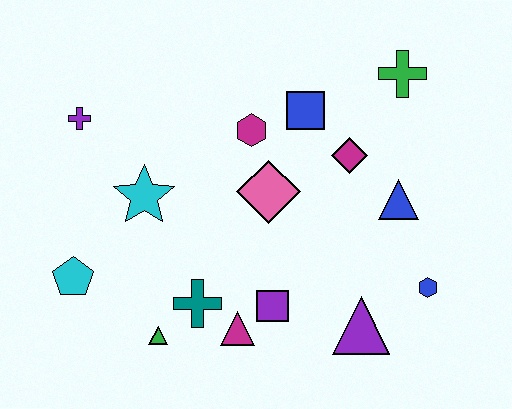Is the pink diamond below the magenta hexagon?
Yes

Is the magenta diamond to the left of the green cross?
Yes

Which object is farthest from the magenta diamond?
The cyan pentagon is farthest from the magenta diamond.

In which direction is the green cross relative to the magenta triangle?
The green cross is above the magenta triangle.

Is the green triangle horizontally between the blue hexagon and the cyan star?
Yes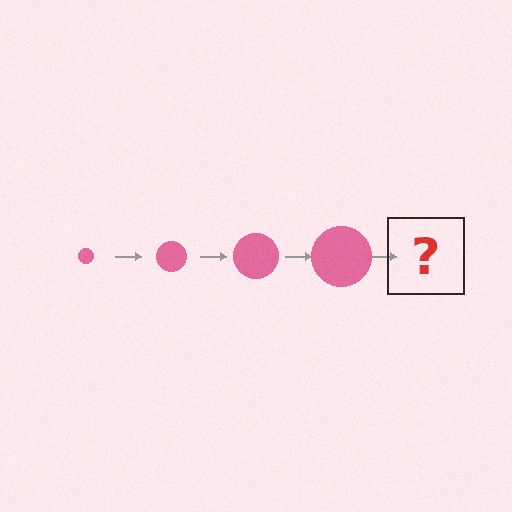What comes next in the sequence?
The next element should be a pink circle, larger than the previous one.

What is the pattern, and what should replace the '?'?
The pattern is that the circle gets progressively larger each step. The '?' should be a pink circle, larger than the previous one.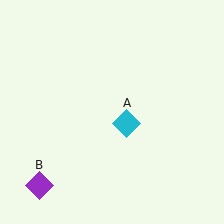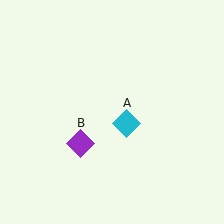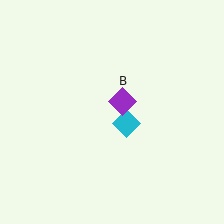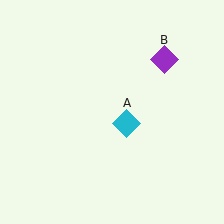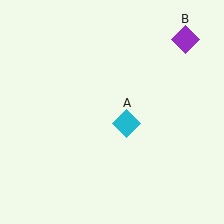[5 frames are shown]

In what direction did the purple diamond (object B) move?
The purple diamond (object B) moved up and to the right.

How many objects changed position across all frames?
1 object changed position: purple diamond (object B).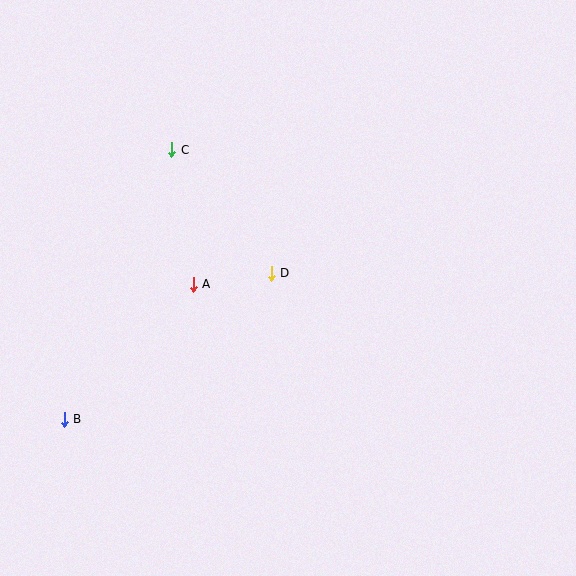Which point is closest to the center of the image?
Point D at (271, 273) is closest to the center.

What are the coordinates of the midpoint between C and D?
The midpoint between C and D is at (222, 211).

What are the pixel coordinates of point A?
Point A is at (193, 284).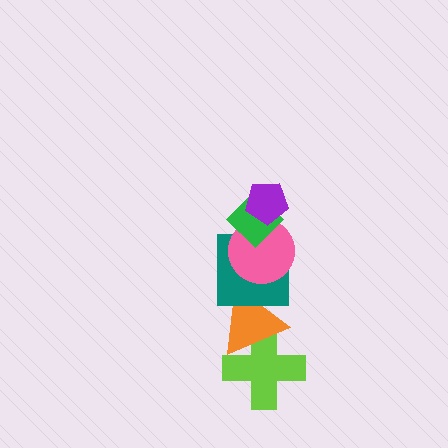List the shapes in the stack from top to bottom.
From top to bottom: the purple pentagon, the green diamond, the pink circle, the teal square, the orange triangle, the lime cross.